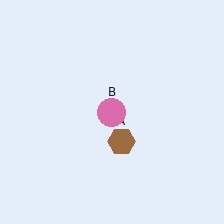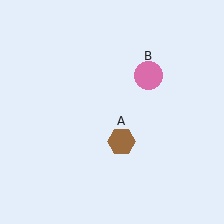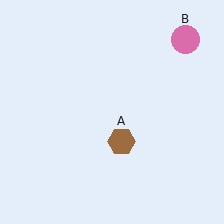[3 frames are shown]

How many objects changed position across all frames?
1 object changed position: pink circle (object B).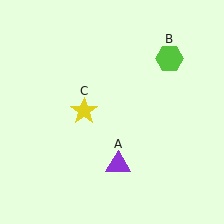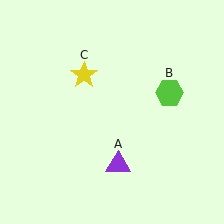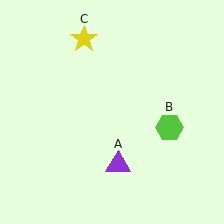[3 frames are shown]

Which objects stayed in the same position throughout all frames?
Purple triangle (object A) remained stationary.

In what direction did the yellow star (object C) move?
The yellow star (object C) moved up.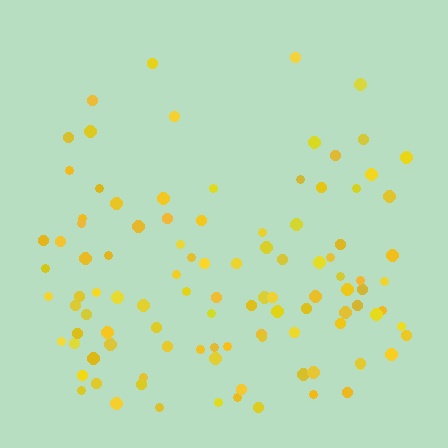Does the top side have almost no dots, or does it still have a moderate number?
Still a moderate number, just noticeably fewer than the bottom.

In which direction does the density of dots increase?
From top to bottom, with the bottom side densest.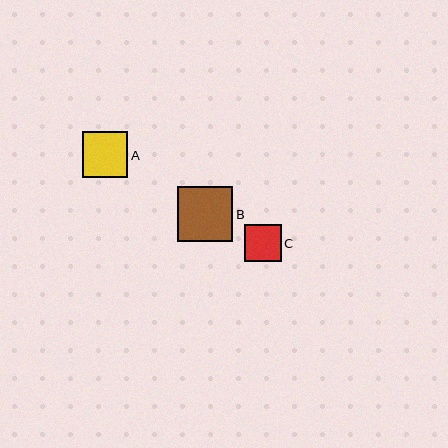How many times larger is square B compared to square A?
Square B is approximately 1.2 times the size of square A.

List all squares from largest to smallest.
From largest to smallest: B, A, C.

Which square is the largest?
Square B is the largest with a size of approximately 55 pixels.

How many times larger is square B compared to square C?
Square B is approximately 1.5 times the size of square C.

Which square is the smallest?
Square C is the smallest with a size of approximately 37 pixels.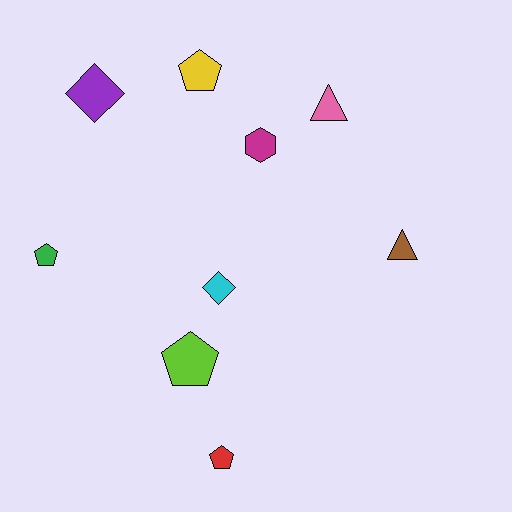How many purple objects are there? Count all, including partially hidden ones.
There is 1 purple object.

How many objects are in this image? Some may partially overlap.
There are 9 objects.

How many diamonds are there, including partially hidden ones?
There are 2 diamonds.